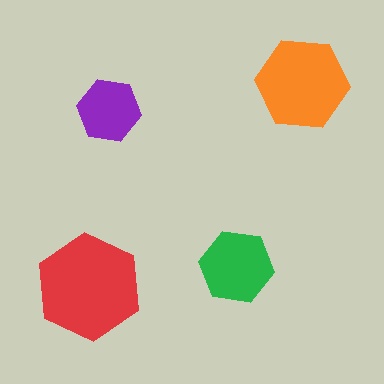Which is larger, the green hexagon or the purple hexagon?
The green one.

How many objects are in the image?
There are 4 objects in the image.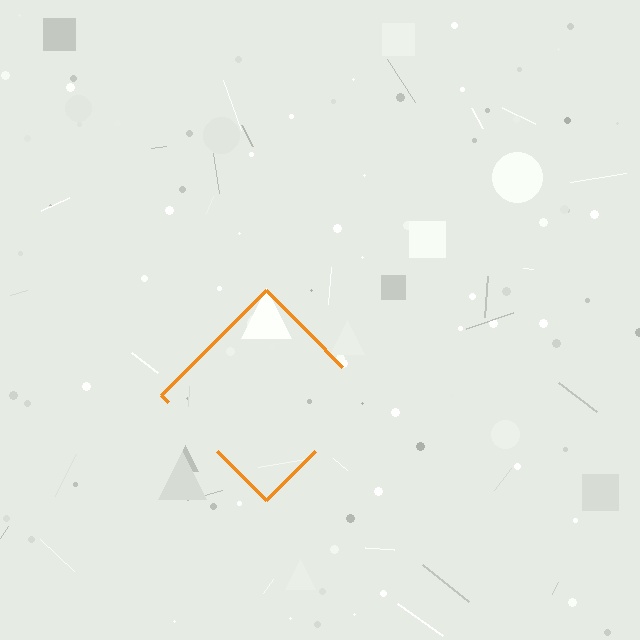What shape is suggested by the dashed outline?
The dashed outline suggests a diamond.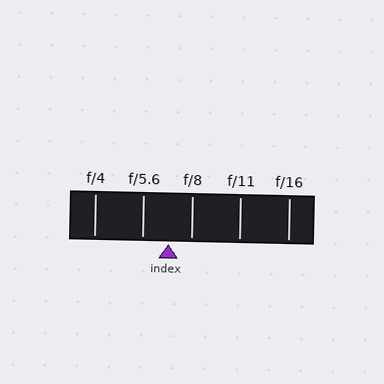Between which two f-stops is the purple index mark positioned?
The index mark is between f/5.6 and f/8.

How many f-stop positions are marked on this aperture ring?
There are 5 f-stop positions marked.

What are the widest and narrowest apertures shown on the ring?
The widest aperture shown is f/4 and the narrowest is f/16.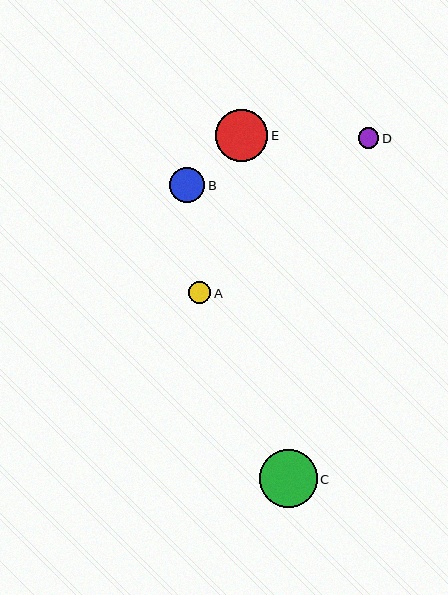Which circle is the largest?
Circle C is the largest with a size of approximately 58 pixels.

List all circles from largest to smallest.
From largest to smallest: C, E, B, A, D.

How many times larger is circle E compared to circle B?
Circle E is approximately 1.5 times the size of circle B.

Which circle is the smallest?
Circle D is the smallest with a size of approximately 20 pixels.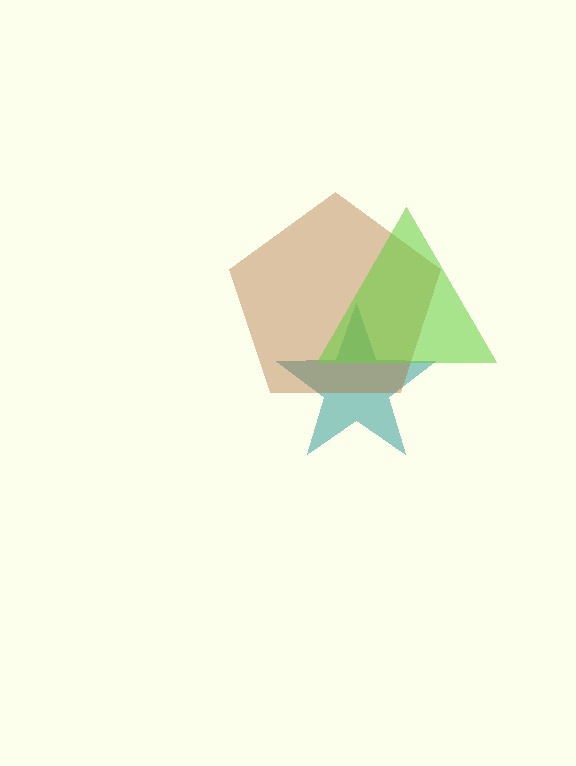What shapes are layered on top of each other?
The layered shapes are: a teal star, a brown pentagon, a lime triangle.